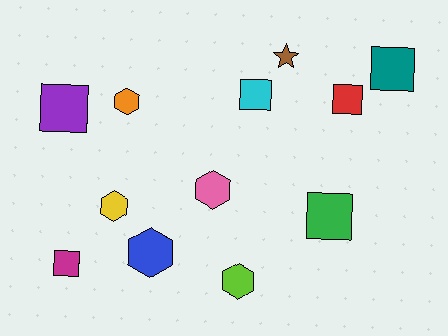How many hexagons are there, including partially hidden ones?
There are 5 hexagons.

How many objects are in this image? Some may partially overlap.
There are 12 objects.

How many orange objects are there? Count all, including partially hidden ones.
There is 1 orange object.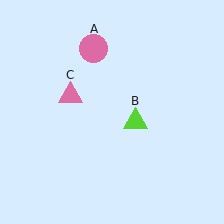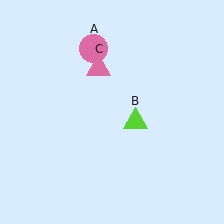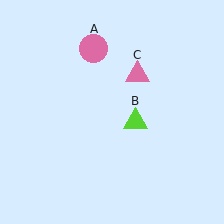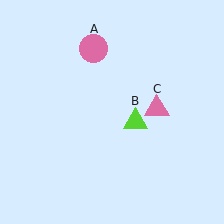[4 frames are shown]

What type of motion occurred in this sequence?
The pink triangle (object C) rotated clockwise around the center of the scene.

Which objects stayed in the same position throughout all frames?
Pink circle (object A) and lime triangle (object B) remained stationary.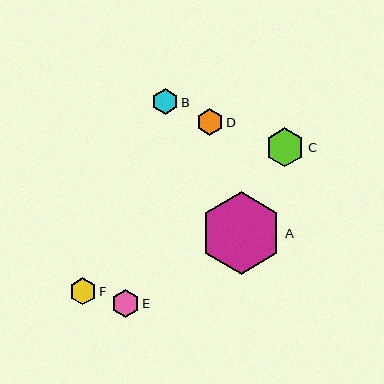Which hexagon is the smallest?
Hexagon B is the smallest with a size of approximately 26 pixels.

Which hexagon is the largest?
Hexagon A is the largest with a size of approximately 82 pixels.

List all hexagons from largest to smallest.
From largest to smallest: A, C, E, F, D, B.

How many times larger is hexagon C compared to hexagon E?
Hexagon C is approximately 1.4 times the size of hexagon E.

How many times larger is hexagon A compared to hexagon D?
Hexagon A is approximately 3.1 times the size of hexagon D.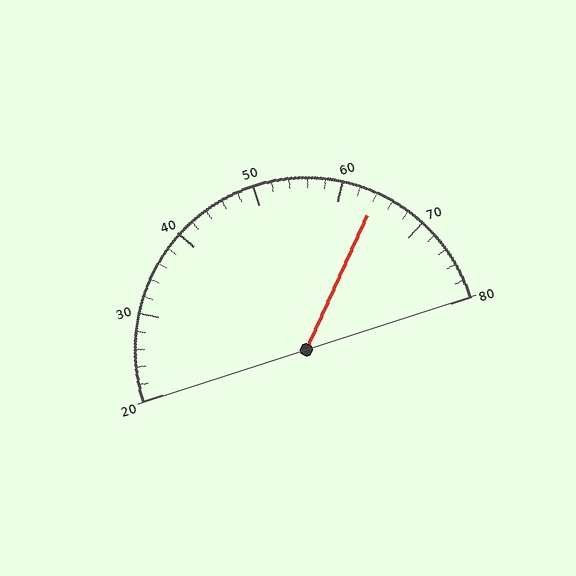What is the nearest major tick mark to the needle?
The nearest major tick mark is 60.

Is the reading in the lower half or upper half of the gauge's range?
The reading is in the upper half of the range (20 to 80).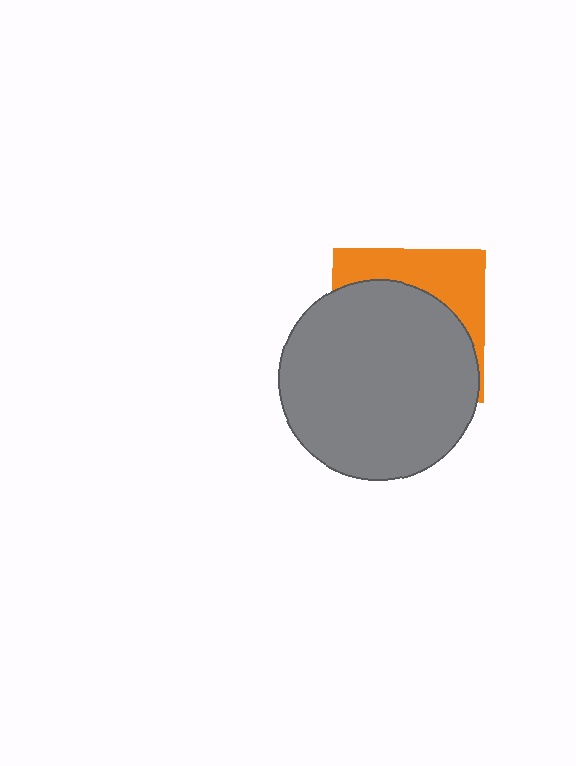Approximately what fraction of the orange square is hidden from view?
Roughly 68% of the orange square is hidden behind the gray circle.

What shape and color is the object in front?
The object in front is a gray circle.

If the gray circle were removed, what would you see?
You would see the complete orange square.